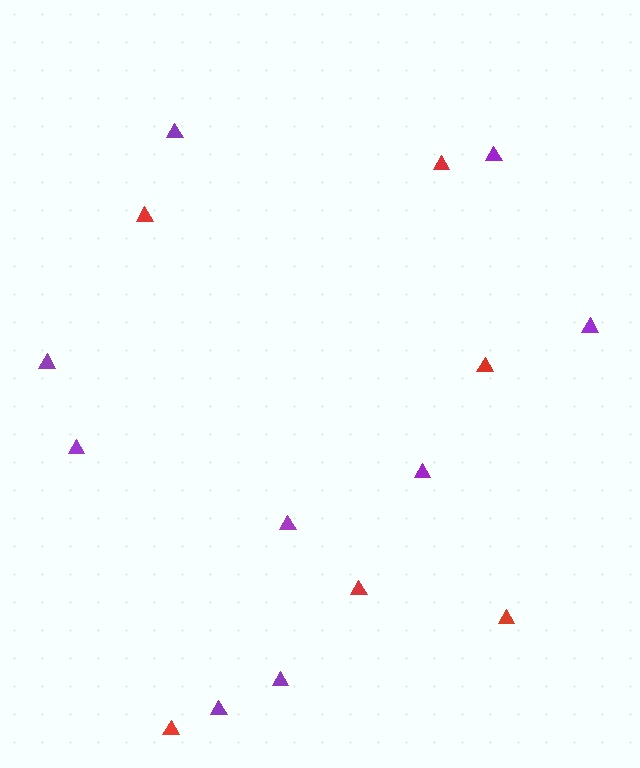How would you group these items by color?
There are 2 groups: one group of purple triangles (9) and one group of red triangles (6).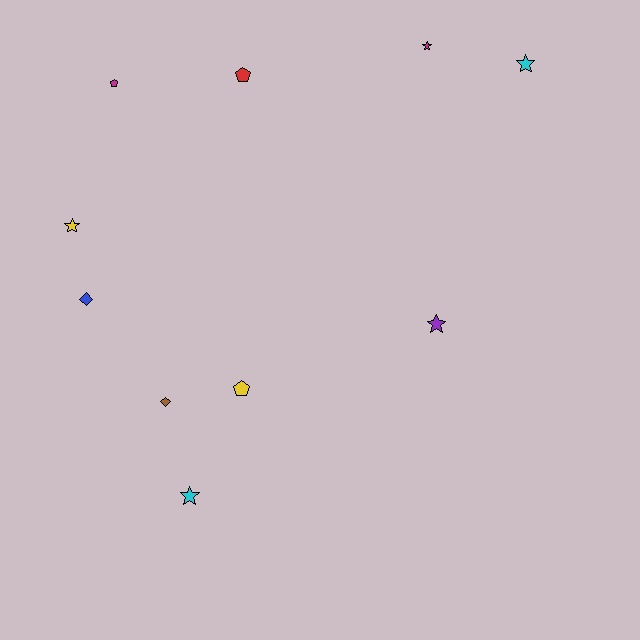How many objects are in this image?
There are 10 objects.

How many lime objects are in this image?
There are no lime objects.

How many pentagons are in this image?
There are 3 pentagons.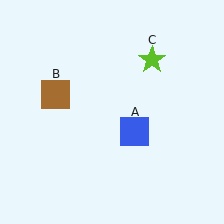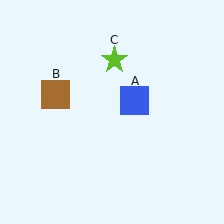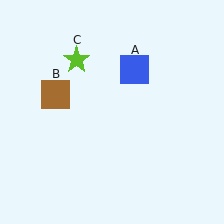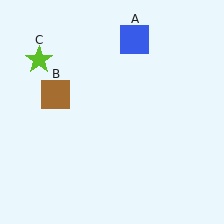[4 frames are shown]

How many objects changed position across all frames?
2 objects changed position: blue square (object A), lime star (object C).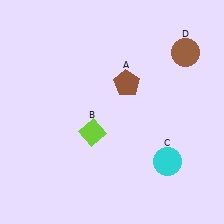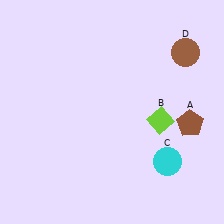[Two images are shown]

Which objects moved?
The objects that moved are: the brown pentagon (A), the lime diamond (B).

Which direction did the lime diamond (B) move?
The lime diamond (B) moved right.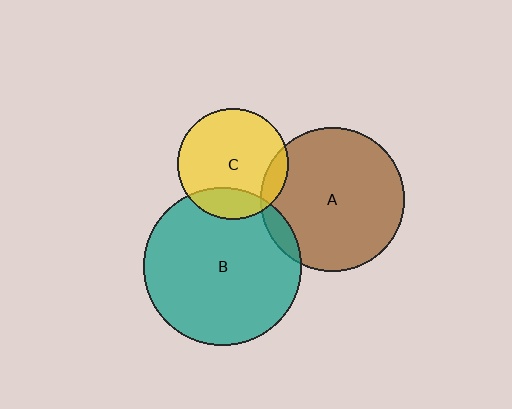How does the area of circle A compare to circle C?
Approximately 1.7 times.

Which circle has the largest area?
Circle B (teal).